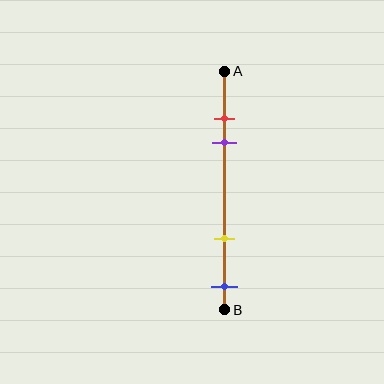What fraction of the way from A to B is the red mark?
The red mark is approximately 20% (0.2) of the way from A to B.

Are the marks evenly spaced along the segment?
No, the marks are not evenly spaced.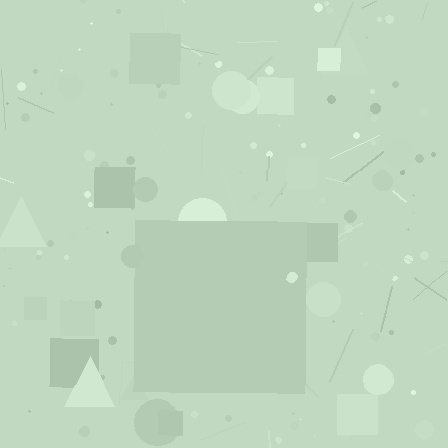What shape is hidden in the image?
A square is hidden in the image.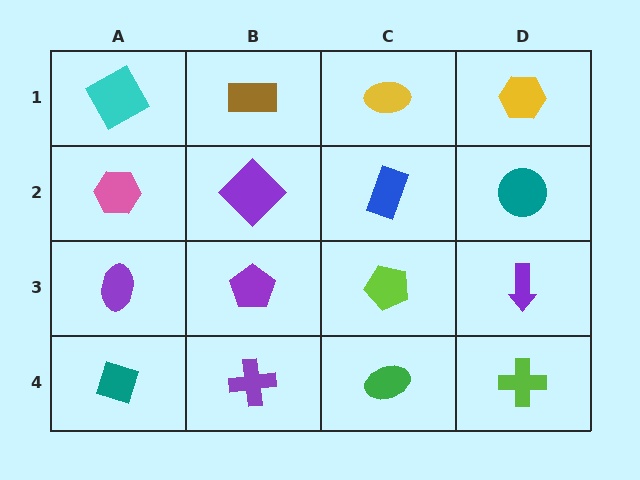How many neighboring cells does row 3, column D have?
3.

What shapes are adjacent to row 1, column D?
A teal circle (row 2, column D), a yellow ellipse (row 1, column C).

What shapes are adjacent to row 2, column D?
A yellow hexagon (row 1, column D), a purple arrow (row 3, column D), a blue rectangle (row 2, column C).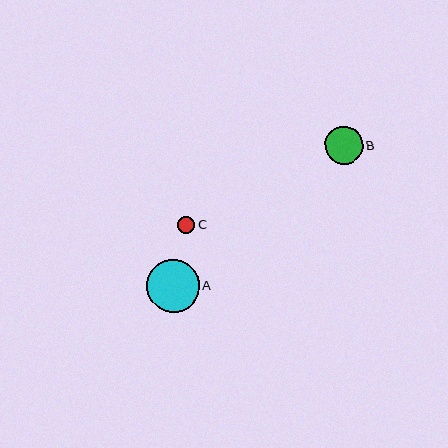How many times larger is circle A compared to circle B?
Circle A is approximately 1.4 times the size of circle B.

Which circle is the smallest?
Circle C is the smallest with a size of approximately 17 pixels.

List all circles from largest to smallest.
From largest to smallest: A, B, C.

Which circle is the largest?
Circle A is the largest with a size of approximately 53 pixels.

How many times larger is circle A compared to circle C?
Circle A is approximately 3.1 times the size of circle C.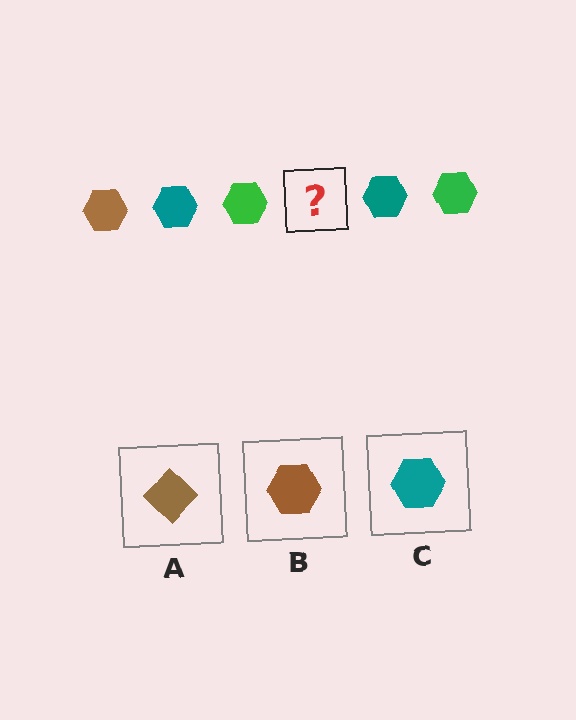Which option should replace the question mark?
Option B.